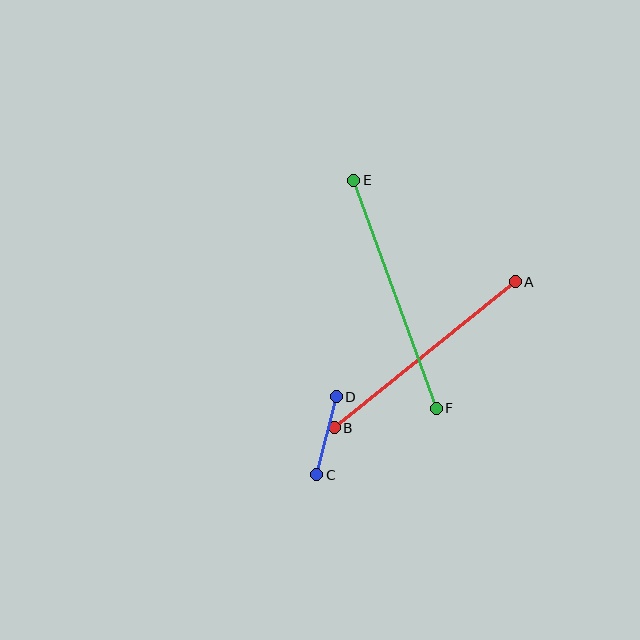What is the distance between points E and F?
The distance is approximately 243 pixels.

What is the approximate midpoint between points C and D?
The midpoint is at approximately (326, 436) pixels.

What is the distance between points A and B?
The distance is approximately 233 pixels.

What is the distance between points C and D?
The distance is approximately 80 pixels.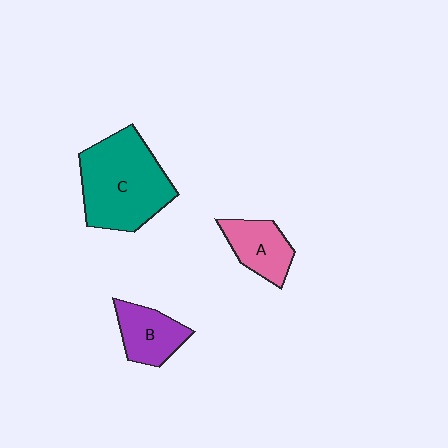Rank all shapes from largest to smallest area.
From largest to smallest: C (teal), B (purple), A (pink).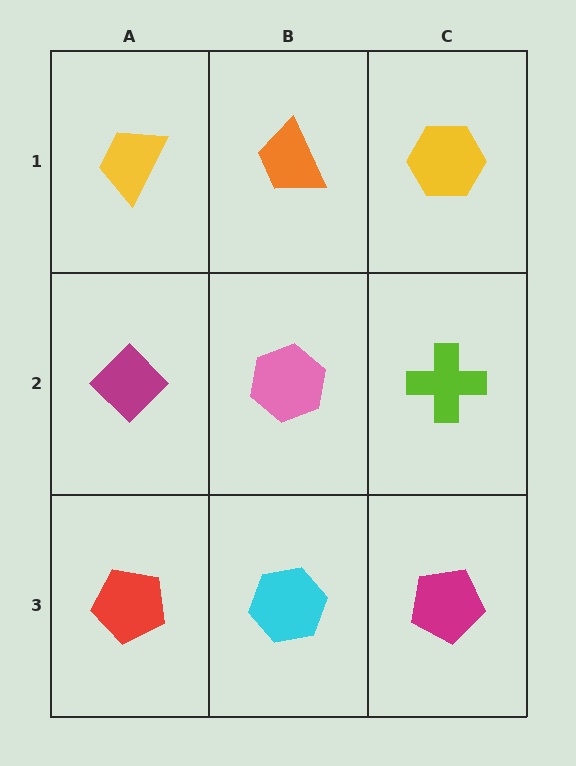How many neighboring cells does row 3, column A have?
2.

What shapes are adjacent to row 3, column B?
A pink hexagon (row 2, column B), a red pentagon (row 3, column A), a magenta pentagon (row 3, column C).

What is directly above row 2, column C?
A yellow hexagon.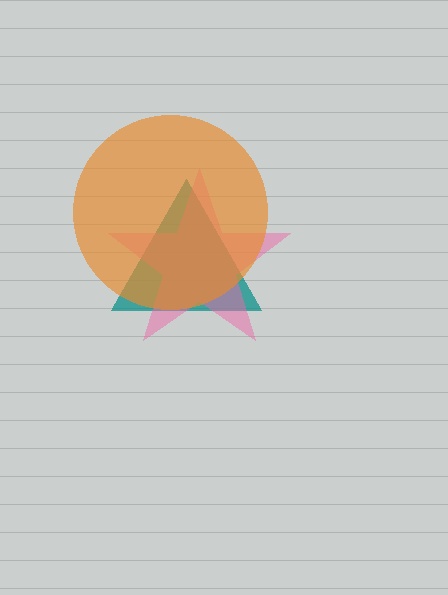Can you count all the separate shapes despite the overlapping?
Yes, there are 3 separate shapes.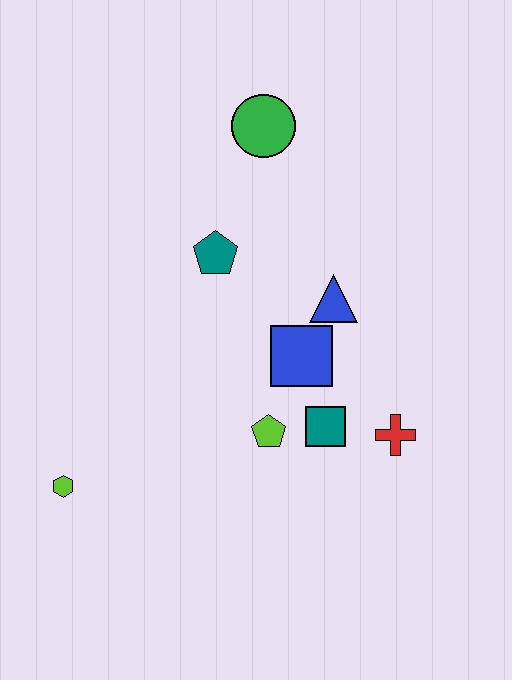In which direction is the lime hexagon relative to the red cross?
The lime hexagon is to the left of the red cross.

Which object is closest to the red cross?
The teal square is closest to the red cross.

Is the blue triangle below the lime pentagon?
No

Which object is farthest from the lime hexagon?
The green circle is farthest from the lime hexagon.